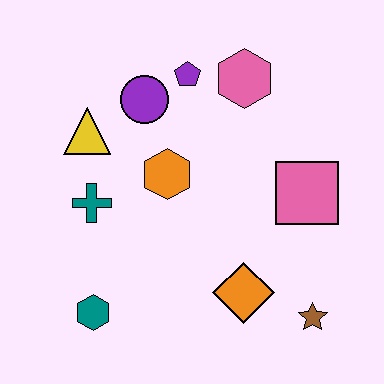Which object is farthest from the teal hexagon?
The pink hexagon is farthest from the teal hexagon.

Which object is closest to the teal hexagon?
The teal cross is closest to the teal hexagon.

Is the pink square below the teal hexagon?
No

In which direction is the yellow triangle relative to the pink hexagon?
The yellow triangle is to the left of the pink hexagon.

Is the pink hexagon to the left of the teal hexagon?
No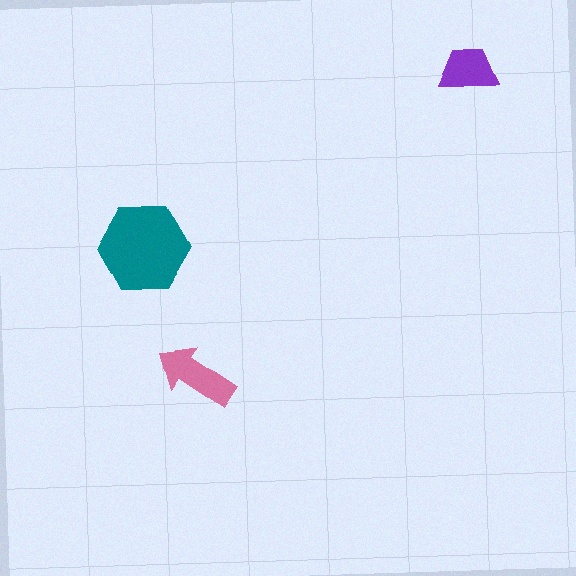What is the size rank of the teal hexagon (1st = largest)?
1st.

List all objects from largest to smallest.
The teal hexagon, the pink arrow, the purple trapezoid.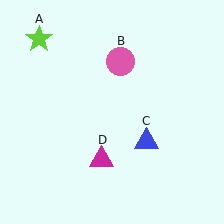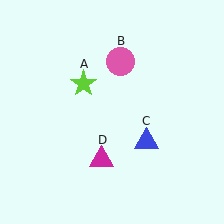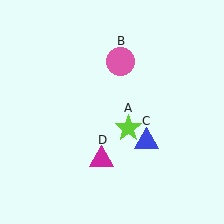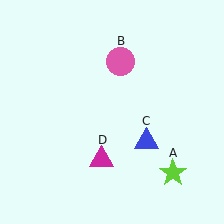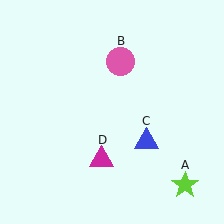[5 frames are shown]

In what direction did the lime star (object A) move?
The lime star (object A) moved down and to the right.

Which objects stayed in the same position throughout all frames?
Pink circle (object B) and blue triangle (object C) and magenta triangle (object D) remained stationary.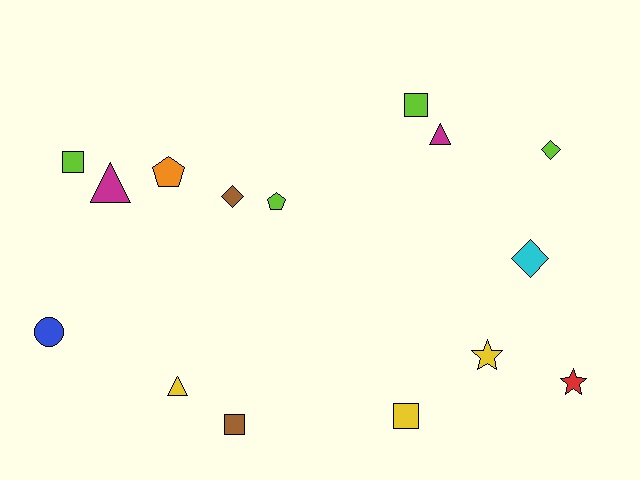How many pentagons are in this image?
There are 2 pentagons.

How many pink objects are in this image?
There are no pink objects.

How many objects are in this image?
There are 15 objects.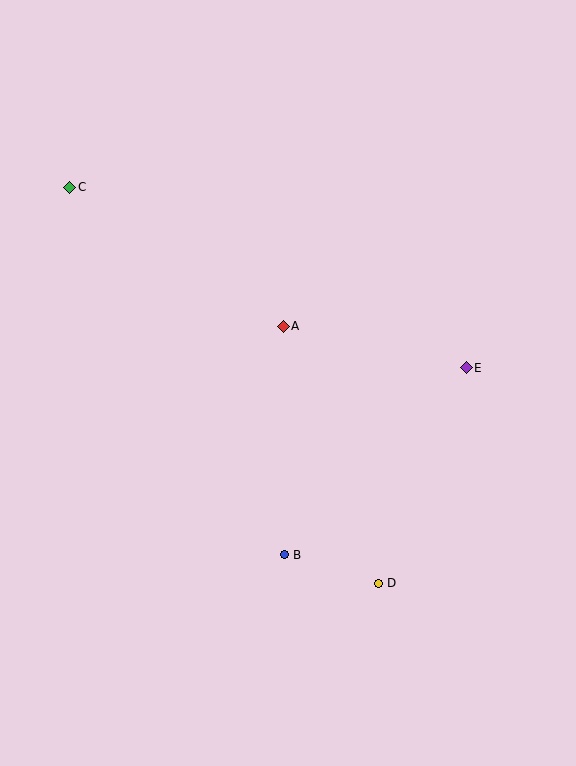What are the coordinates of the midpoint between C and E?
The midpoint between C and E is at (268, 278).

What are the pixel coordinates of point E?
Point E is at (466, 368).